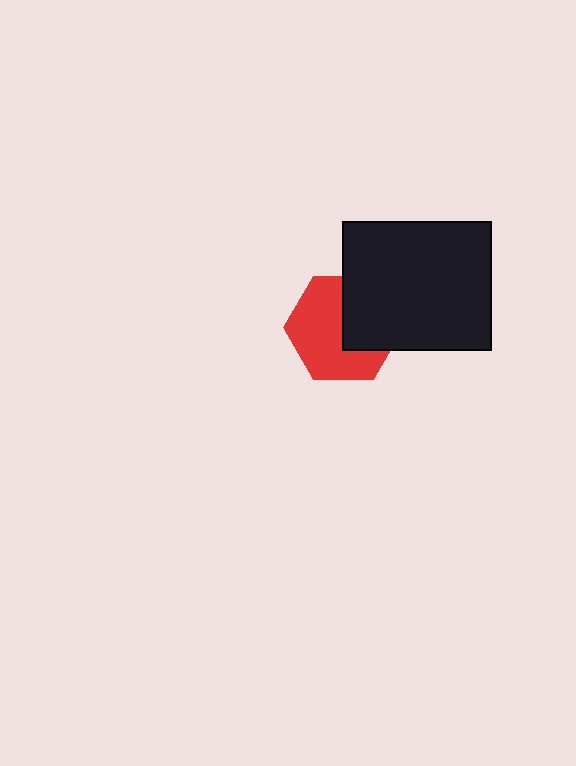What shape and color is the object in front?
The object in front is a black rectangle.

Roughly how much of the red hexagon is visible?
About half of it is visible (roughly 60%).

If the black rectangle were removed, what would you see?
You would see the complete red hexagon.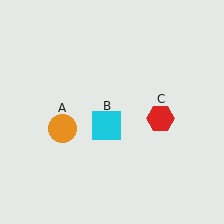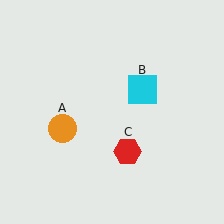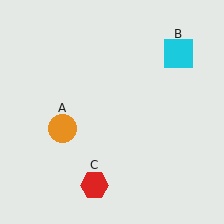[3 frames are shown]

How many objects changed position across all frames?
2 objects changed position: cyan square (object B), red hexagon (object C).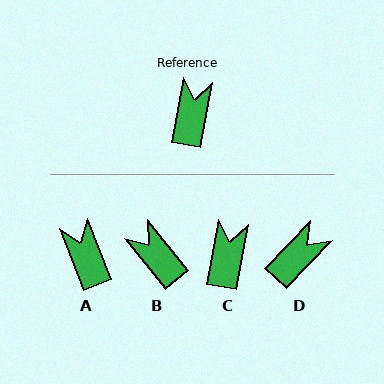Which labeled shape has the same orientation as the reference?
C.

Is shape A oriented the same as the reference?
No, it is off by about 31 degrees.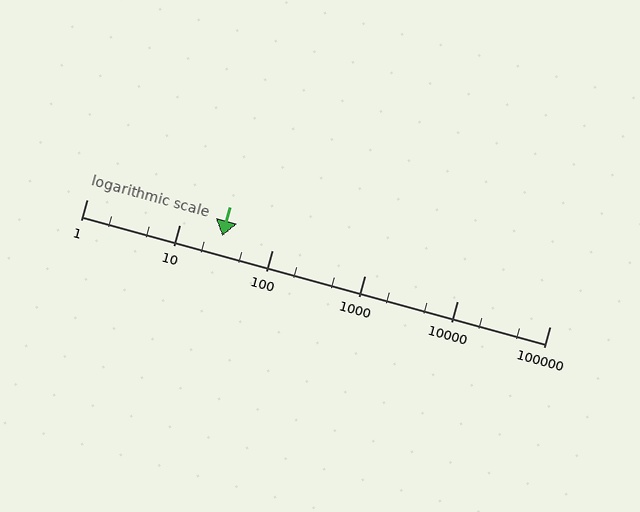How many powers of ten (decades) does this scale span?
The scale spans 5 decades, from 1 to 100000.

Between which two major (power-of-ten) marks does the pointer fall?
The pointer is between 10 and 100.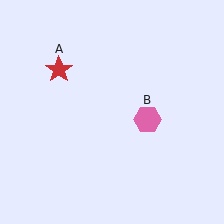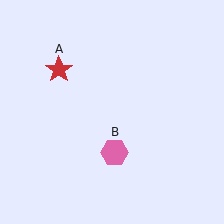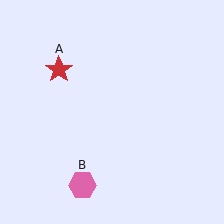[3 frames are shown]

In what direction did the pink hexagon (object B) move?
The pink hexagon (object B) moved down and to the left.